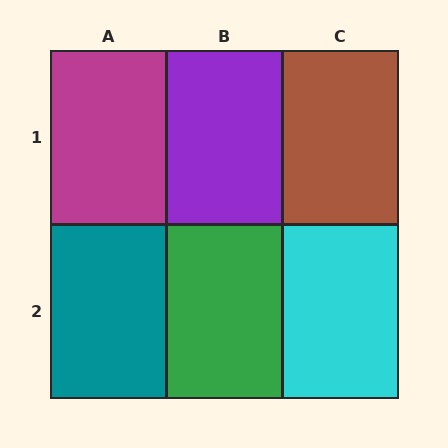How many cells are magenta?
1 cell is magenta.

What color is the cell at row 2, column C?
Cyan.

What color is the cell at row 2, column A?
Teal.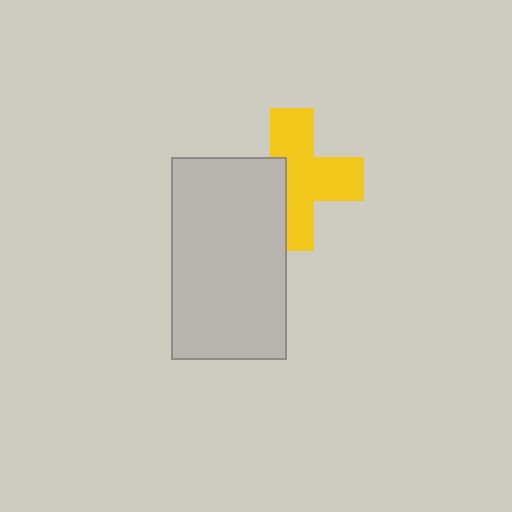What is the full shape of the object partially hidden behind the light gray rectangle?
The partially hidden object is a yellow cross.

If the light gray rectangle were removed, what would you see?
You would see the complete yellow cross.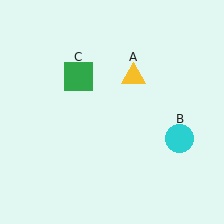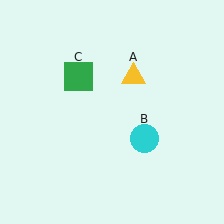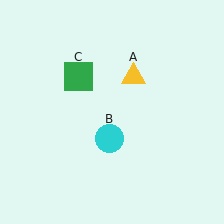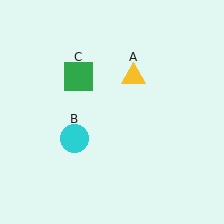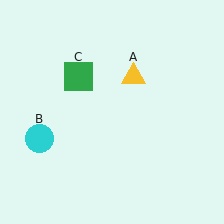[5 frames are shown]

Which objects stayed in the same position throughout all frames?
Yellow triangle (object A) and green square (object C) remained stationary.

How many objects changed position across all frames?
1 object changed position: cyan circle (object B).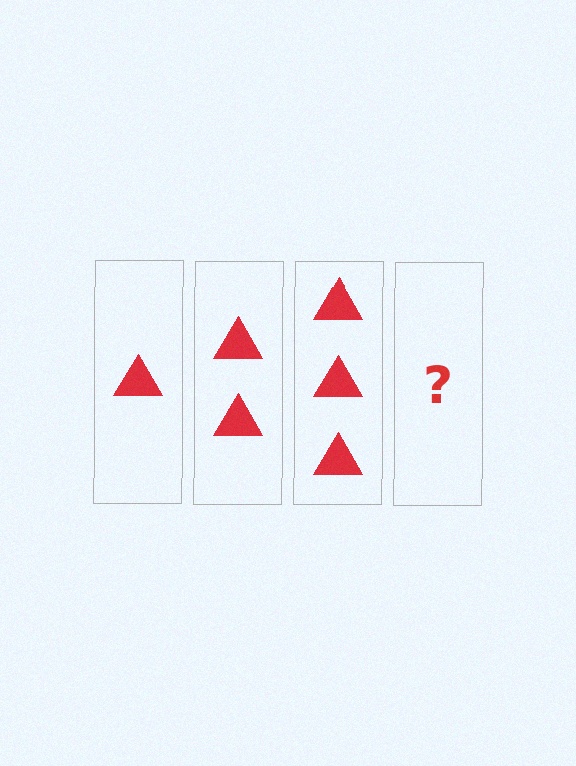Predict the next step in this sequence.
The next step is 4 triangles.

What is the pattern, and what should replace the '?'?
The pattern is that each step adds one more triangle. The '?' should be 4 triangles.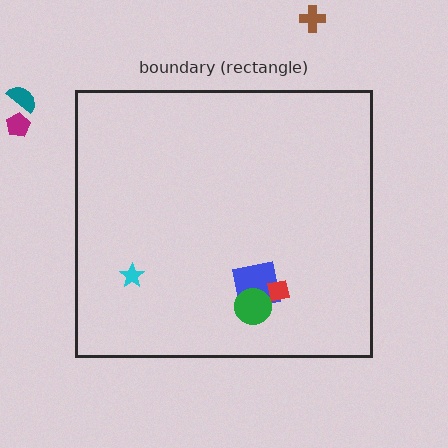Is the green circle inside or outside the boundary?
Inside.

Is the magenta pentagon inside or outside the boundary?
Outside.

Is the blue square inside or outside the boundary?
Inside.